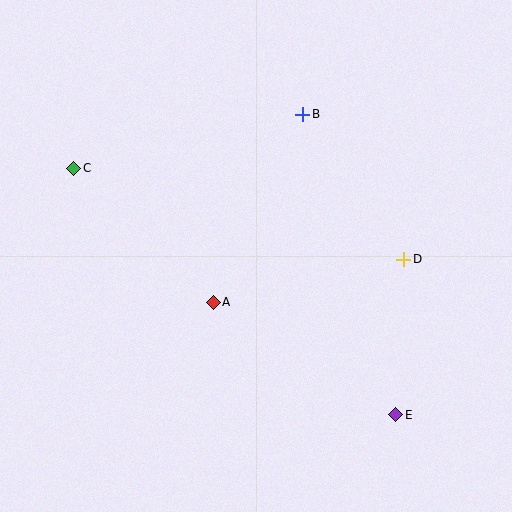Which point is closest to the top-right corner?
Point B is closest to the top-right corner.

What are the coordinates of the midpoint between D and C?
The midpoint between D and C is at (239, 214).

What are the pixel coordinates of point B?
Point B is at (303, 114).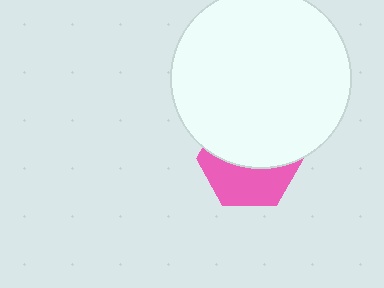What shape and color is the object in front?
The object in front is a white circle.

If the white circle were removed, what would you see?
You would see the complete pink hexagon.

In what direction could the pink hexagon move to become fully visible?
The pink hexagon could move down. That would shift it out from behind the white circle entirely.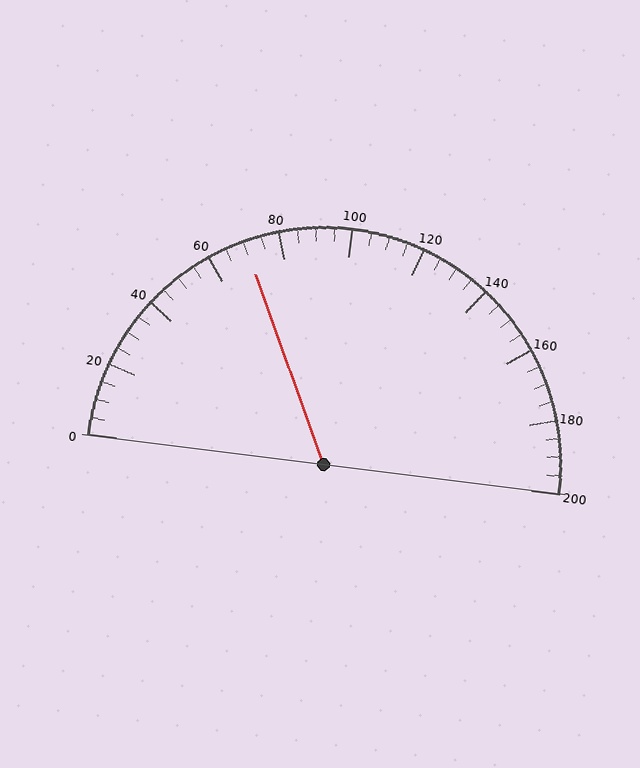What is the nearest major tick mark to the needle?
The nearest major tick mark is 80.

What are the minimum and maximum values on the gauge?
The gauge ranges from 0 to 200.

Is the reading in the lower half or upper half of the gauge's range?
The reading is in the lower half of the range (0 to 200).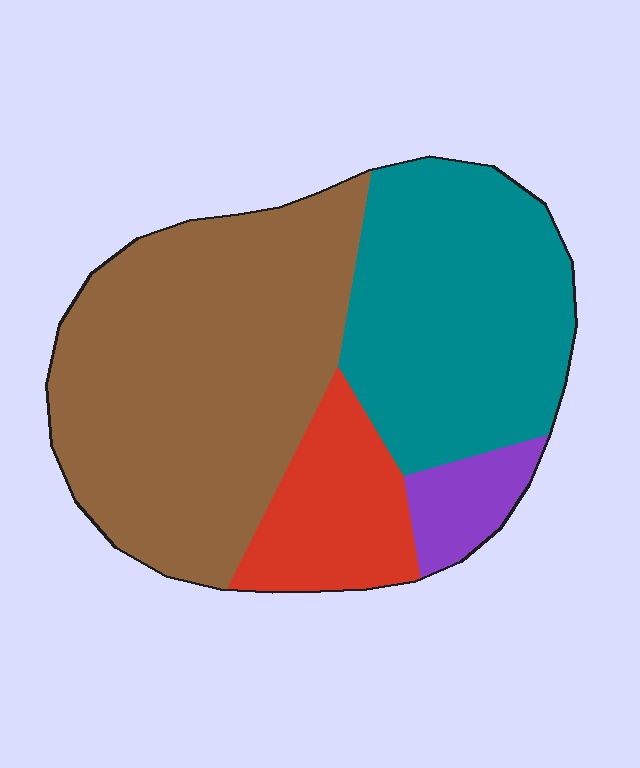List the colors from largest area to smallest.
From largest to smallest: brown, teal, red, purple.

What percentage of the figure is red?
Red takes up about one eighth (1/8) of the figure.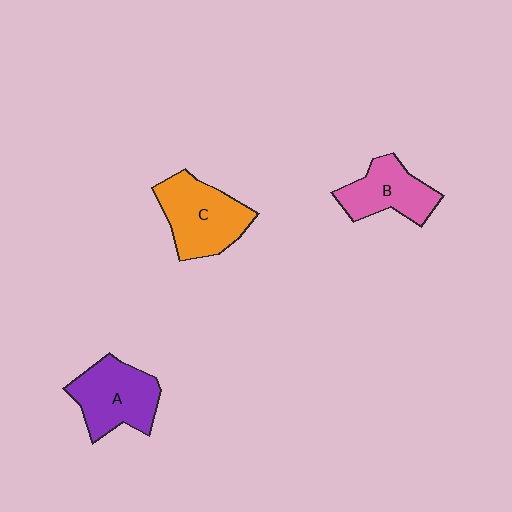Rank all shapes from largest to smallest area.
From largest to smallest: C (orange), A (purple), B (pink).